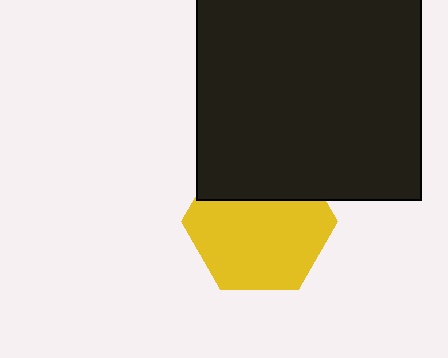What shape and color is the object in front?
The object in front is a black rectangle.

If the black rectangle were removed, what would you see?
You would see the complete yellow hexagon.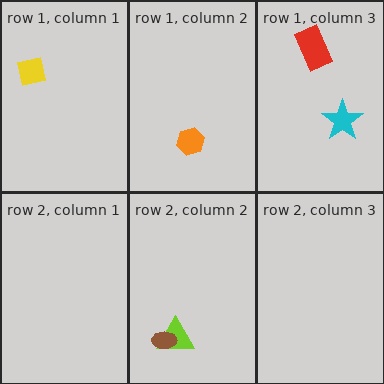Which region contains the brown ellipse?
The row 2, column 2 region.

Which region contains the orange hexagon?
The row 1, column 2 region.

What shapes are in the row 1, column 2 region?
The orange hexagon.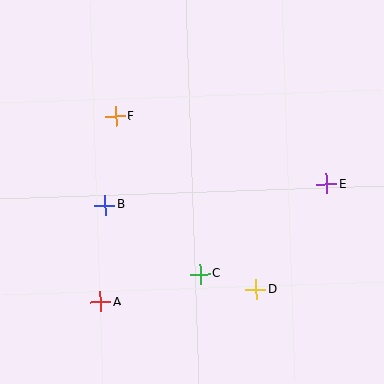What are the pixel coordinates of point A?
Point A is at (100, 302).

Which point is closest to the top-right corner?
Point E is closest to the top-right corner.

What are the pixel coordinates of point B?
Point B is at (105, 205).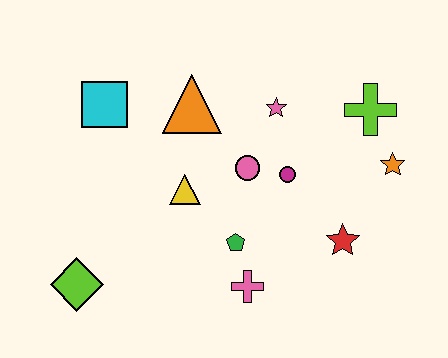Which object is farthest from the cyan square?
The orange star is farthest from the cyan square.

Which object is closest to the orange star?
The lime cross is closest to the orange star.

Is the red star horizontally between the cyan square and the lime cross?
Yes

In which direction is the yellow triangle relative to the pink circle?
The yellow triangle is to the left of the pink circle.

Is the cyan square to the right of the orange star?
No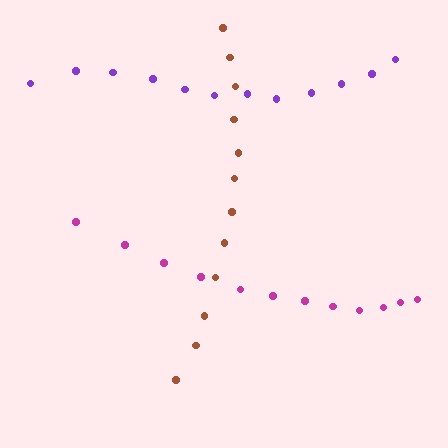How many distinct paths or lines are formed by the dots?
There are 3 distinct paths.